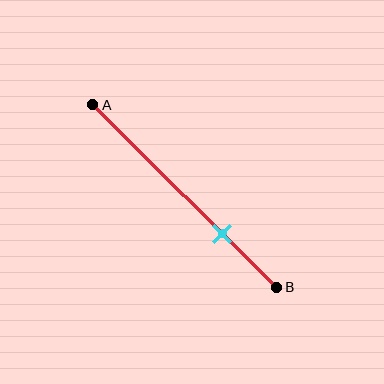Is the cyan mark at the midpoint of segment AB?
No, the mark is at about 70% from A, not at the 50% midpoint.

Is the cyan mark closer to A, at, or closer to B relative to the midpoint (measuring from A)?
The cyan mark is closer to point B than the midpoint of segment AB.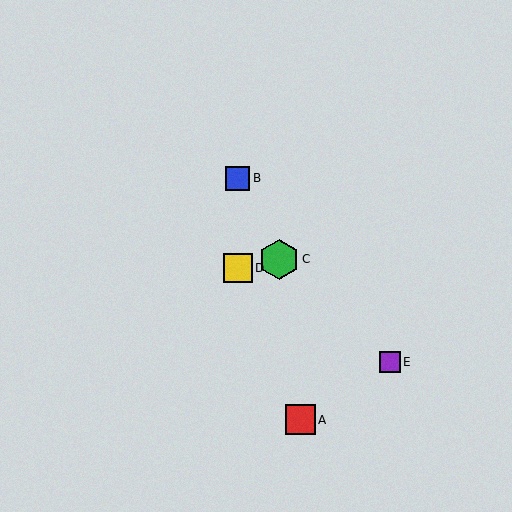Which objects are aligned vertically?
Objects B, D are aligned vertically.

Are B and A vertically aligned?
No, B is at x≈238 and A is at x≈300.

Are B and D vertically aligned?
Yes, both are at x≈238.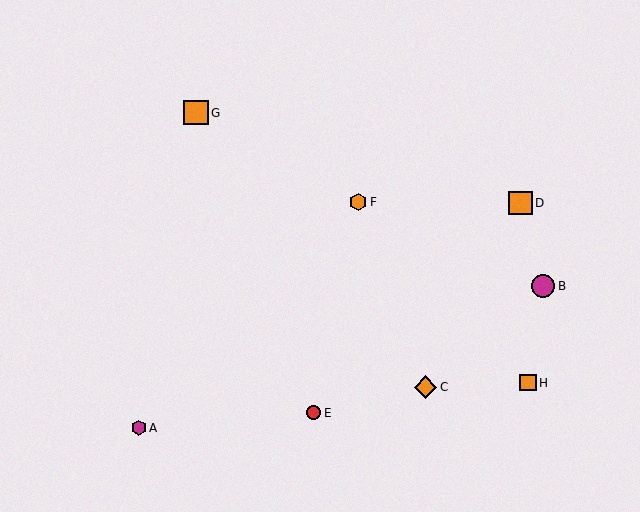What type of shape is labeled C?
Shape C is an orange diamond.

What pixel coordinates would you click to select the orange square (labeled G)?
Click at (196, 113) to select the orange square G.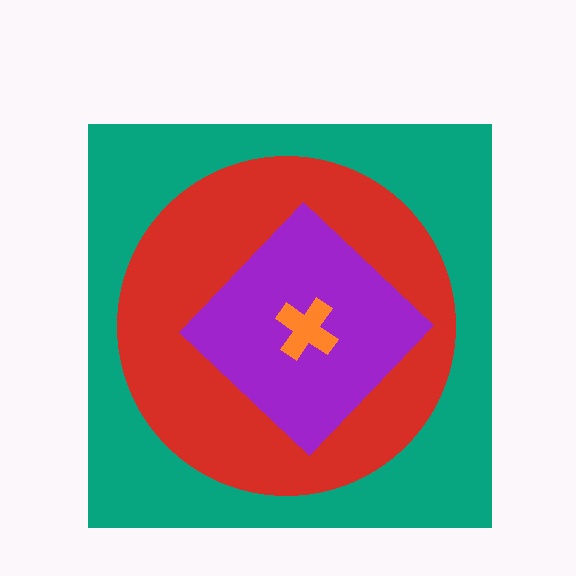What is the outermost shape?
The teal square.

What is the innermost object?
The orange cross.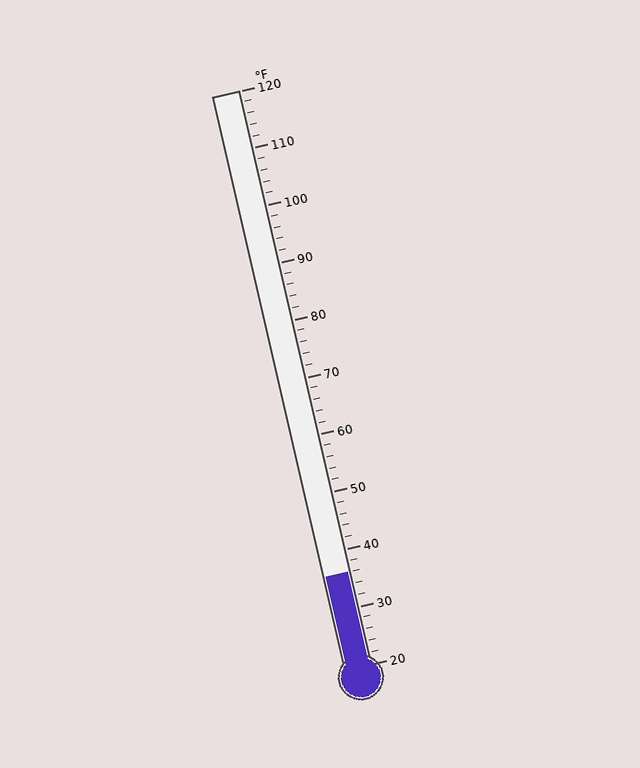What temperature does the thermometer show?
The thermometer shows approximately 36°F.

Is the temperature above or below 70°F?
The temperature is below 70°F.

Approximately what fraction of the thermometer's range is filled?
The thermometer is filled to approximately 15% of its range.